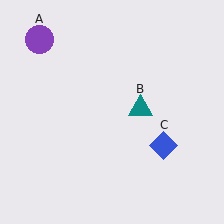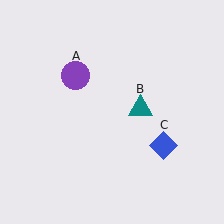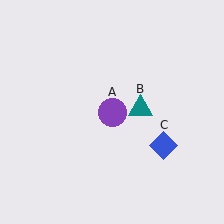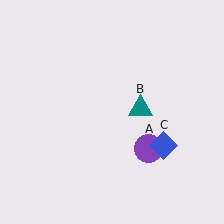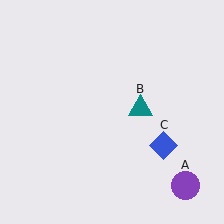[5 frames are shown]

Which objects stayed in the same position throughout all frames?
Teal triangle (object B) and blue diamond (object C) remained stationary.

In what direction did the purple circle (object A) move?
The purple circle (object A) moved down and to the right.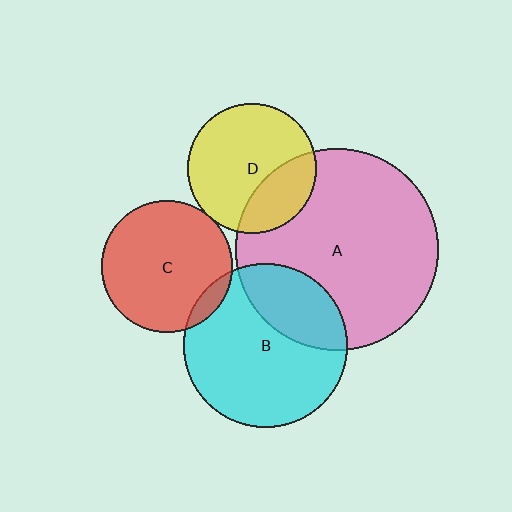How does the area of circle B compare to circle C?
Approximately 1.6 times.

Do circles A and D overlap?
Yes.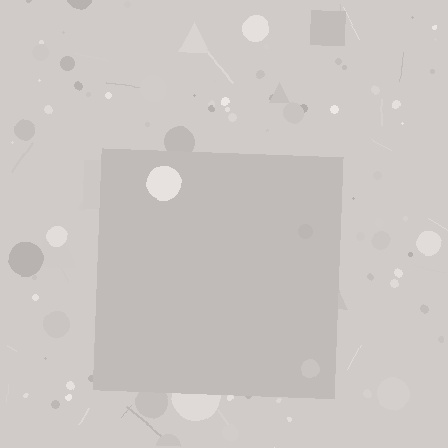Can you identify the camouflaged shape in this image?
The camouflaged shape is a square.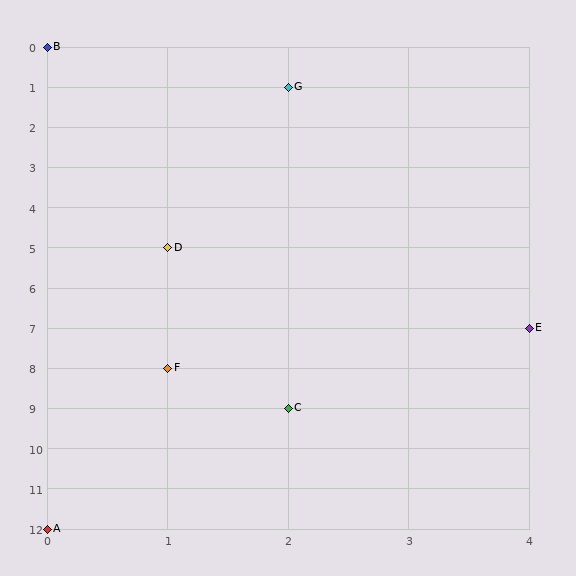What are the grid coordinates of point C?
Point C is at grid coordinates (2, 9).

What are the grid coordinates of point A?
Point A is at grid coordinates (0, 12).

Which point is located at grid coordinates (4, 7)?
Point E is at (4, 7).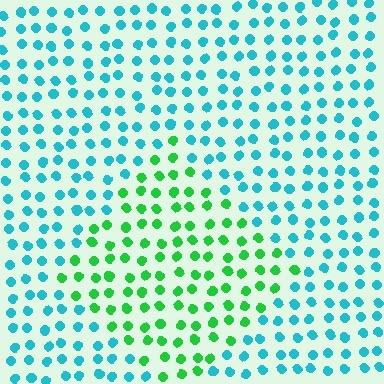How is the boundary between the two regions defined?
The boundary is defined purely by a slight shift in hue (about 56 degrees). Spacing, size, and orientation are identical on both sides.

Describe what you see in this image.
The image is filled with small cyan elements in a uniform arrangement. A diamond-shaped region is visible where the elements are tinted to a slightly different hue, forming a subtle color boundary.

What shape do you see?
I see a diamond.